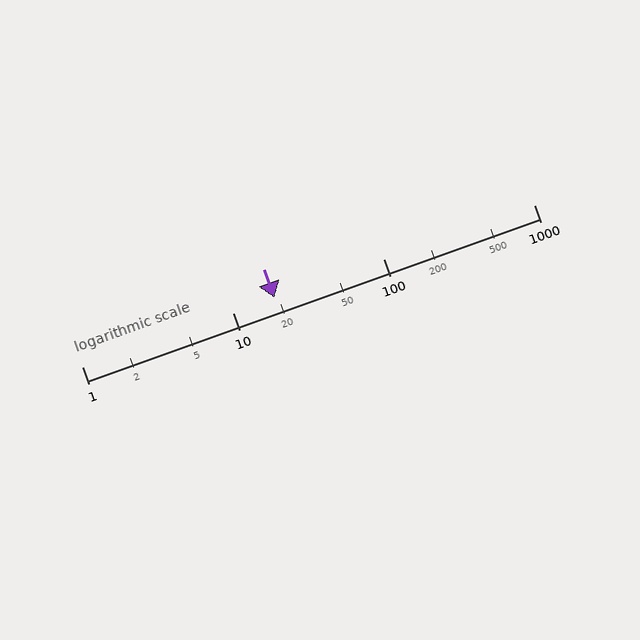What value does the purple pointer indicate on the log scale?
The pointer indicates approximately 19.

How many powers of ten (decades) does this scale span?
The scale spans 3 decades, from 1 to 1000.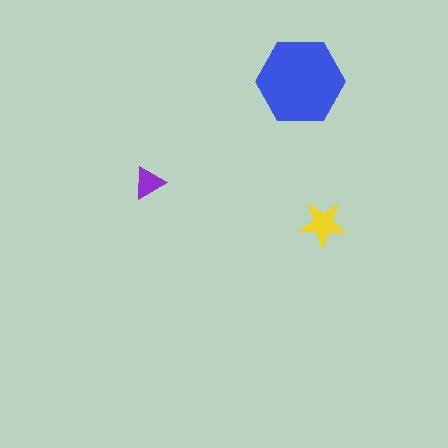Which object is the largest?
The blue hexagon.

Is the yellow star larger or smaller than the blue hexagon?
Smaller.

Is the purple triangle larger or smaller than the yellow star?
Smaller.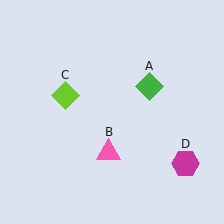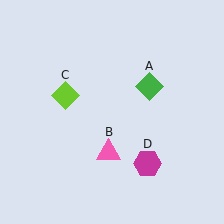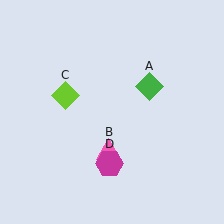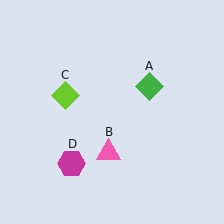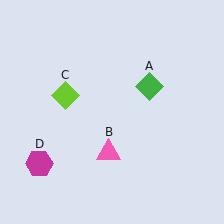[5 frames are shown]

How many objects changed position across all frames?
1 object changed position: magenta hexagon (object D).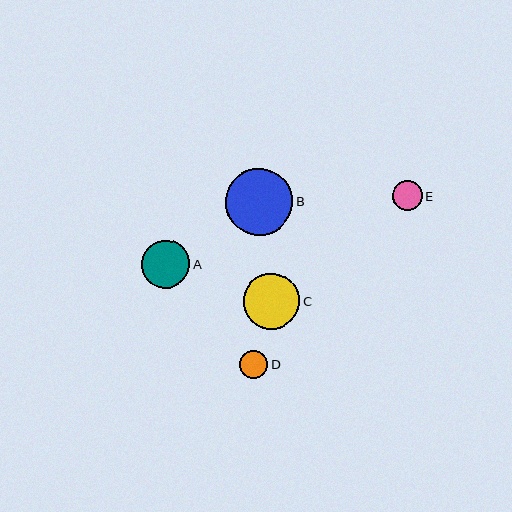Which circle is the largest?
Circle B is the largest with a size of approximately 67 pixels.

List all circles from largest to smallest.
From largest to smallest: B, C, A, E, D.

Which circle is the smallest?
Circle D is the smallest with a size of approximately 28 pixels.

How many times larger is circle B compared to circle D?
Circle B is approximately 2.4 times the size of circle D.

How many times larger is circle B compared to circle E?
Circle B is approximately 2.2 times the size of circle E.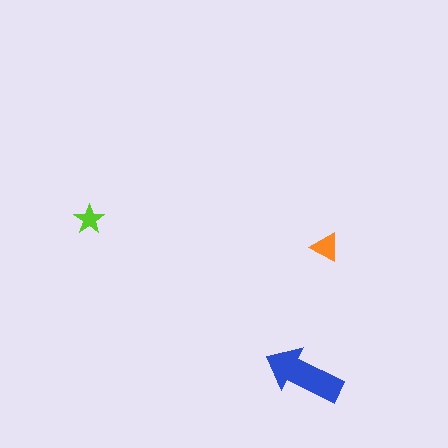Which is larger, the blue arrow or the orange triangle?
The blue arrow.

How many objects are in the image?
There are 3 objects in the image.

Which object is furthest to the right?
The orange triangle is rightmost.